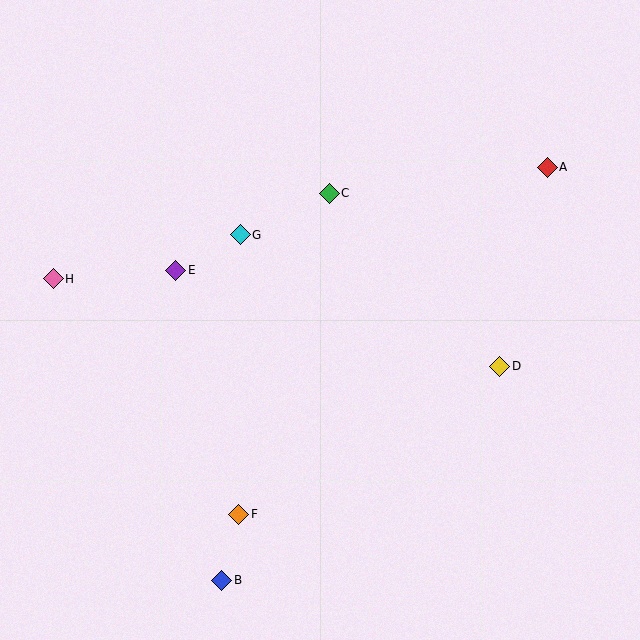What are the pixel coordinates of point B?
Point B is at (222, 580).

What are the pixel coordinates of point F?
Point F is at (239, 514).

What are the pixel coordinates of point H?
Point H is at (53, 279).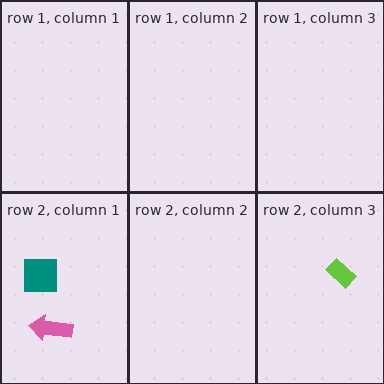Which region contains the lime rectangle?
The row 2, column 3 region.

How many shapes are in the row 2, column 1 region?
2.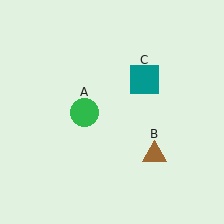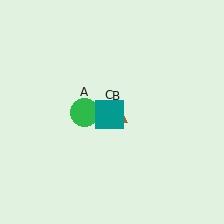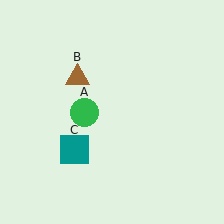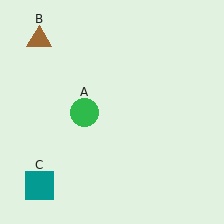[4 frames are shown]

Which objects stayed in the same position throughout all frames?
Green circle (object A) remained stationary.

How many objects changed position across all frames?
2 objects changed position: brown triangle (object B), teal square (object C).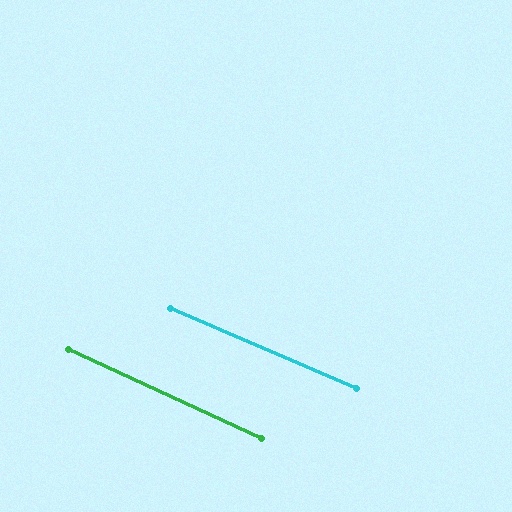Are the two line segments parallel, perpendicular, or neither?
Parallel — their directions differ by only 1.3°.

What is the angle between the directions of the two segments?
Approximately 1 degree.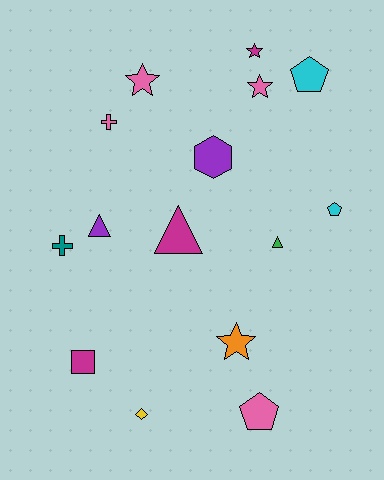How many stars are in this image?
There are 4 stars.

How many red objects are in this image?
There are no red objects.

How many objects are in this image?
There are 15 objects.